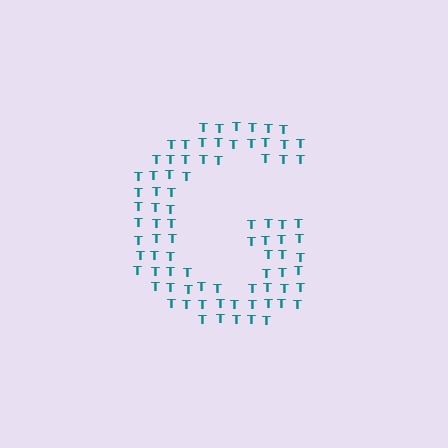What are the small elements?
The small elements are letter T's.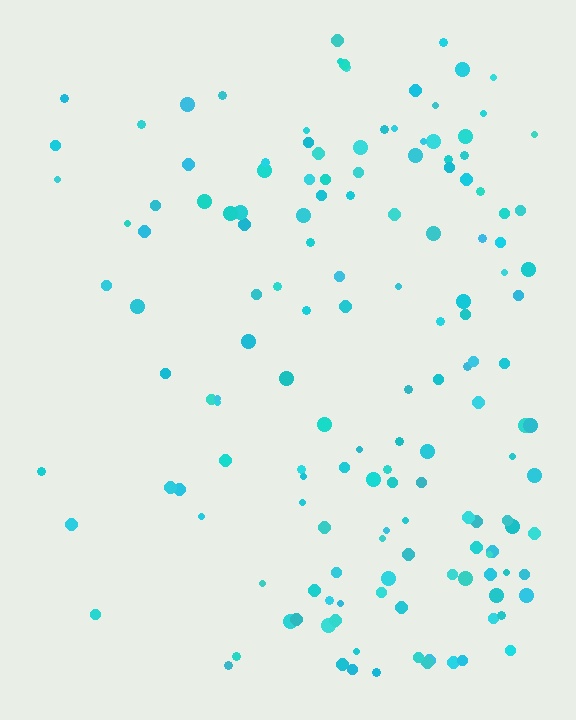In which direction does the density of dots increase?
From left to right, with the right side densest.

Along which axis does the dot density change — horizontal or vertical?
Horizontal.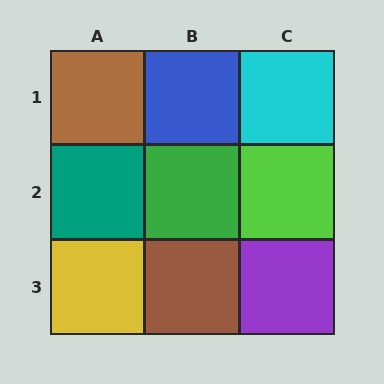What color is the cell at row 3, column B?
Brown.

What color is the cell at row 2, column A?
Teal.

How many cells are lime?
1 cell is lime.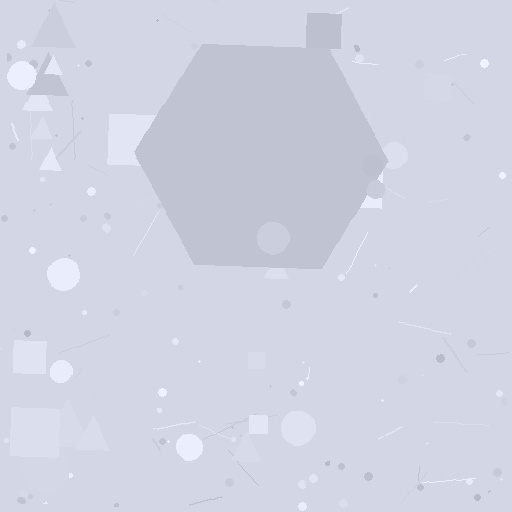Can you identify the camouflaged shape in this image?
The camouflaged shape is a hexagon.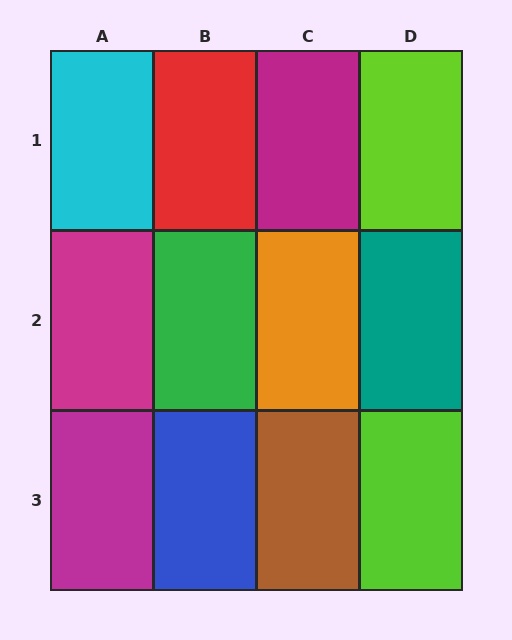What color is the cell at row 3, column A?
Magenta.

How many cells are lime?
2 cells are lime.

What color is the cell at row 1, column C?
Magenta.